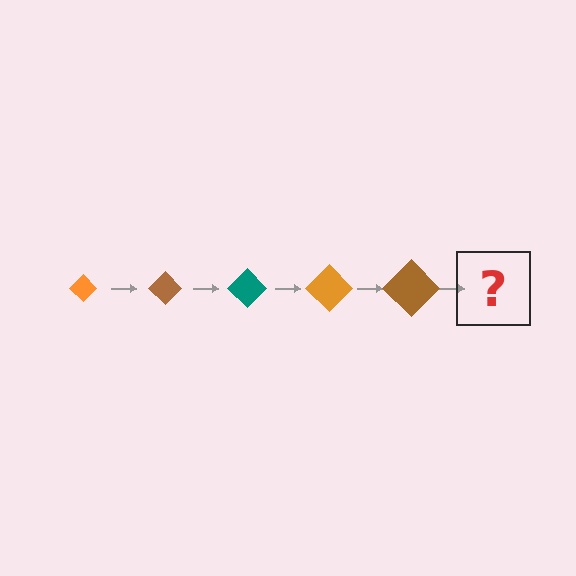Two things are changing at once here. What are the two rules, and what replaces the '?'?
The two rules are that the diamond grows larger each step and the color cycles through orange, brown, and teal. The '?' should be a teal diamond, larger than the previous one.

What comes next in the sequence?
The next element should be a teal diamond, larger than the previous one.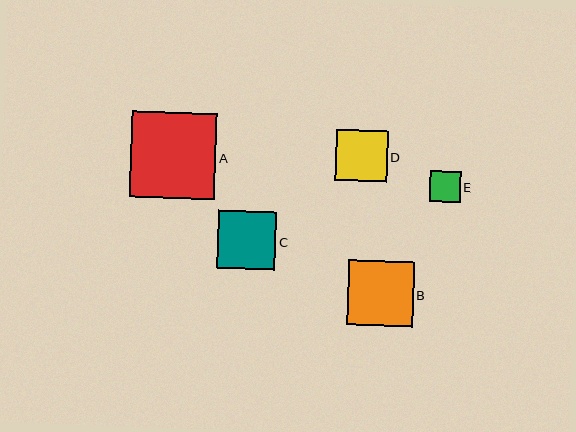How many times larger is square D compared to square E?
Square D is approximately 1.7 times the size of square E.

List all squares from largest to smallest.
From largest to smallest: A, B, C, D, E.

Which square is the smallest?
Square E is the smallest with a size of approximately 31 pixels.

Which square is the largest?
Square A is the largest with a size of approximately 86 pixels.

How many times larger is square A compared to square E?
Square A is approximately 2.8 times the size of square E.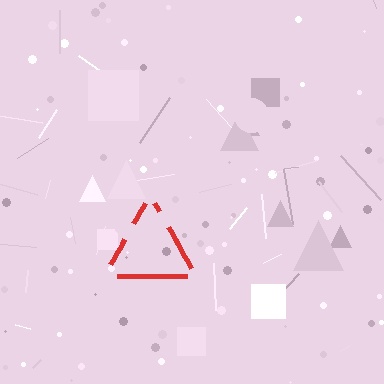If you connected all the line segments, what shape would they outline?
They would outline a triangle.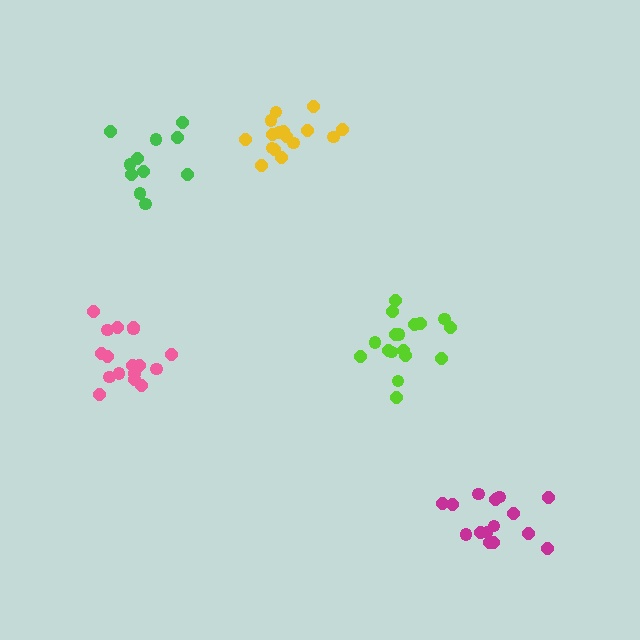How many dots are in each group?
Group 1: 17 dots, Group 2: 15 dots, Group 3: 11 dots, Group 4: 16 dots, Group 5: 17 dots (76 total).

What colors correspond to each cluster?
The clusters are colored: pink, magenta, green, yellow, lime.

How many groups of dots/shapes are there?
There are 5 groups.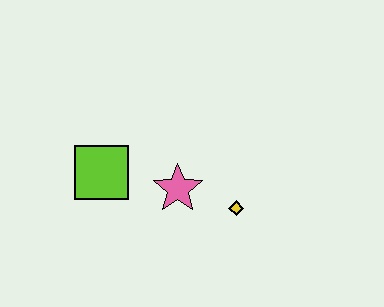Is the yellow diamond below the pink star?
Yes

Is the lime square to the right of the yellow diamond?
No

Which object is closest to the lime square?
The pink star is closest to the lime square.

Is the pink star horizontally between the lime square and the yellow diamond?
Yes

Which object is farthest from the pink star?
The lime square is farthest from the pink star.